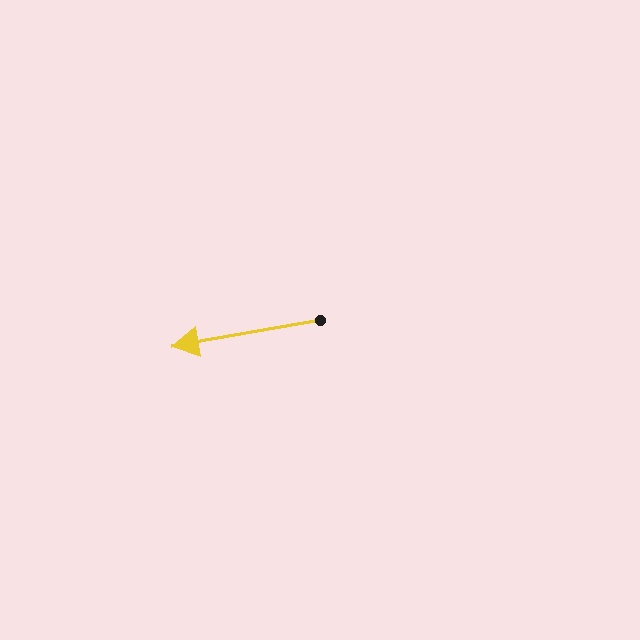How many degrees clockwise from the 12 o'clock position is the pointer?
Approximately 260 degrees.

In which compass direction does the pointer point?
West.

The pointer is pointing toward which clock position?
Roughly 9 o'clock.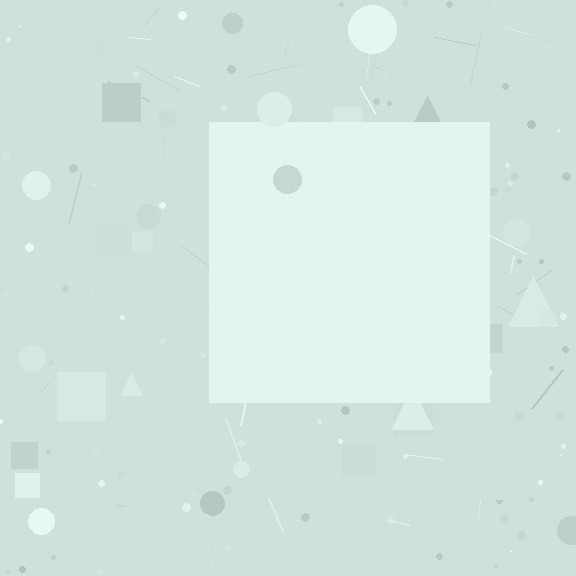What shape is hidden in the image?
A square is hidden in the image.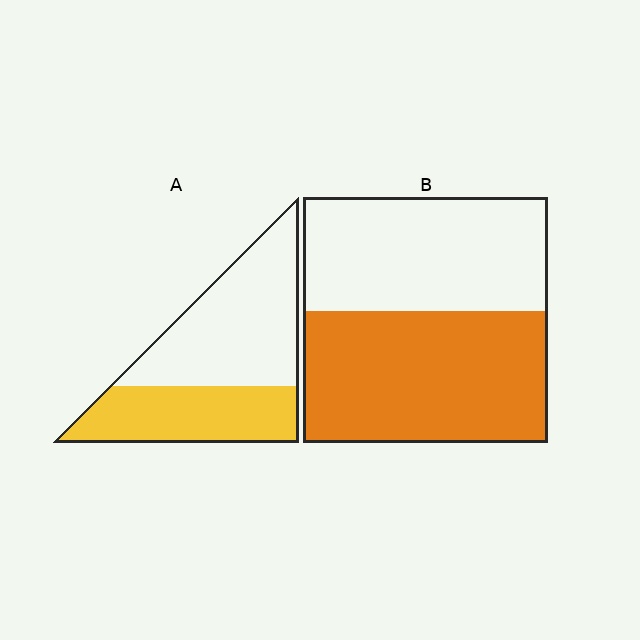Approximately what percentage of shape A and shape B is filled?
A is approximately 40% and B is approximately 55%.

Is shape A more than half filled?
No.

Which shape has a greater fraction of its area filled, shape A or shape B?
Shape B.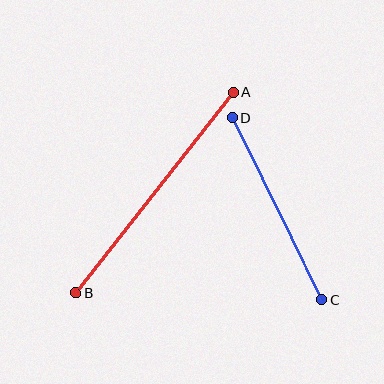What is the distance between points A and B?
The distance is approximately 255 pixels.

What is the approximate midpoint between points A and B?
The midpoint is at approximately (155, 193) pixels.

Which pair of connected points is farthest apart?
Points A and B are farthest apart.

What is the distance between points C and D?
The distance is approximately 202 pixels.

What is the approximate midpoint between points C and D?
The midpoint is at approximately (277, 209) pixels.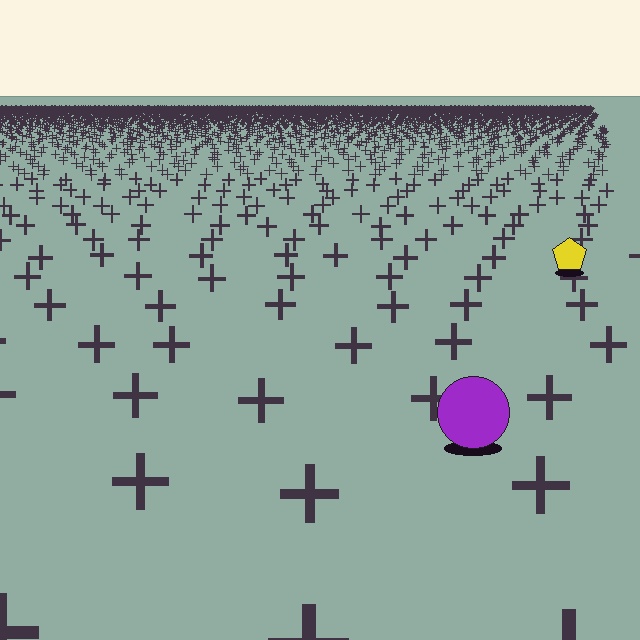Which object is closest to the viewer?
The purple circle is closest. The texture marks near it are larger and more spread out.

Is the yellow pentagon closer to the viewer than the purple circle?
No. The purple circle is closer — you can tell from the texture gradient: the ground texture is coarser near it.